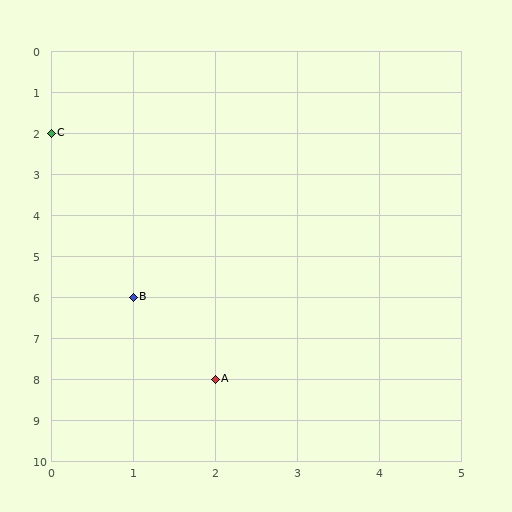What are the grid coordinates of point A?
Point A is at grid coordinates (2, 8).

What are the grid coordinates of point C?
Point C is at grid coordinates (0, 2).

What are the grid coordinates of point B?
Point B is at grid coordinates (1, 6).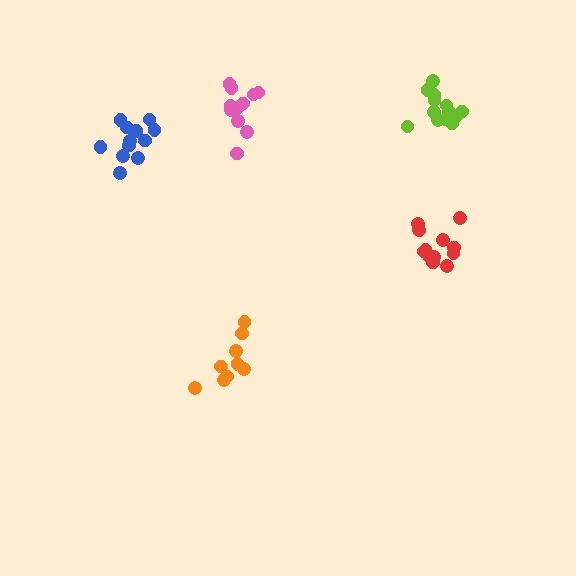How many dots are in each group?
Group 1: 9 dots, Group 2: 11 dots, Group 3: 13 dots, Group 4: 12 dots, Group 5: 14 dots (59 total).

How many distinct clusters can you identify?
There are 5 distinct clusters.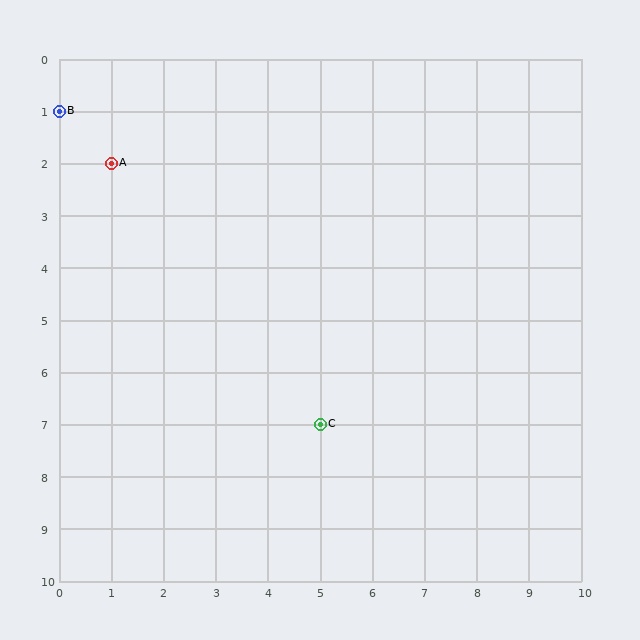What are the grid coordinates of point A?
Point A is at grid coordinates (1, 2).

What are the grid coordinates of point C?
Point C is at grid coordinates (5, 7).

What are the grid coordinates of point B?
Point B is at grid coordinates (0, 1).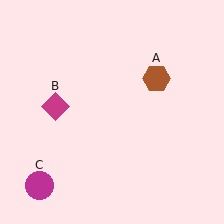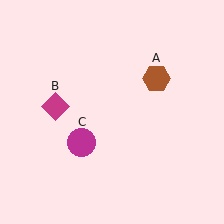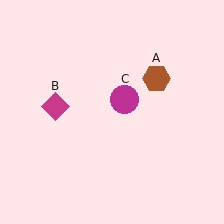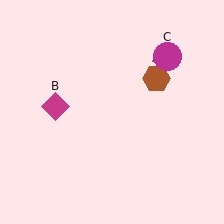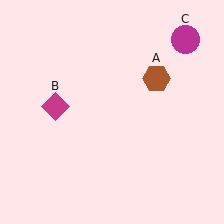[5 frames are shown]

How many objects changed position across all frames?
1 object changed position: magenta circle (object C).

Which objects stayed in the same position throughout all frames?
Brown hexagon (object A) and magenta diamond (object B) remained stationary.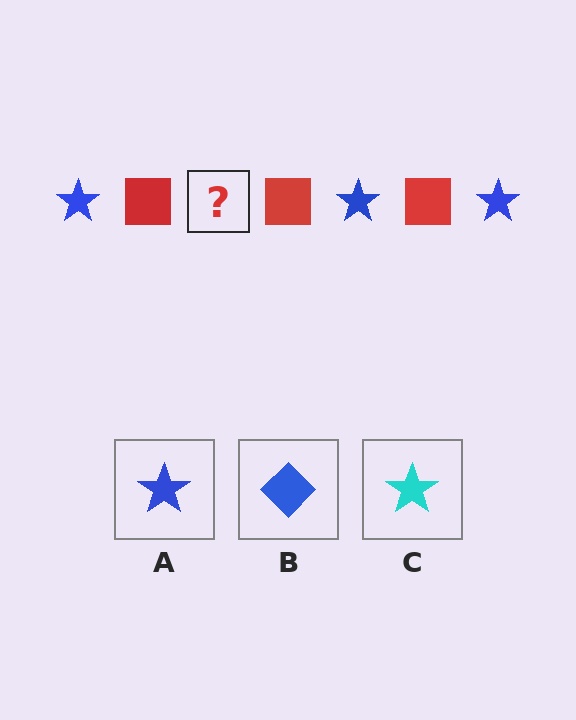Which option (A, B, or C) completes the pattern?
A.